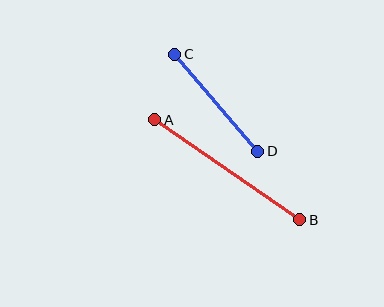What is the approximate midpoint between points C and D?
The midpoint is at approximately (216, 103) pixels.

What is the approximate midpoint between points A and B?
The midpoint is at approximately (227, 170) pixels.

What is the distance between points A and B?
The distance is approximately 176 pixels.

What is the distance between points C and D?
The distance is approximately 128 pixels.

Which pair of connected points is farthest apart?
Points A and B are farthest apart.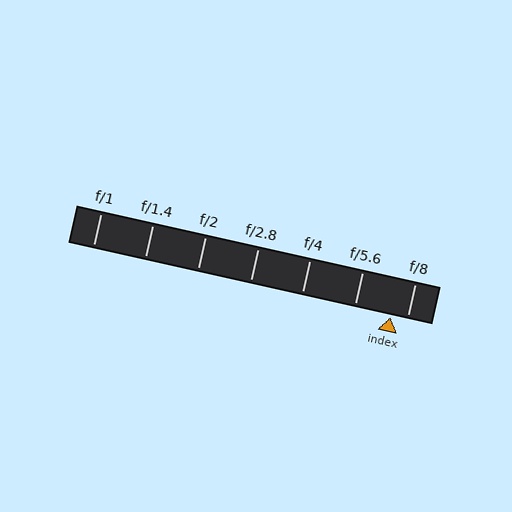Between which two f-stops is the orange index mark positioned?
The index mark is between f/5.6 and f/8.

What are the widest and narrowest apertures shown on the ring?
The widest aperture shown is f/1 and the narrowest is f/8.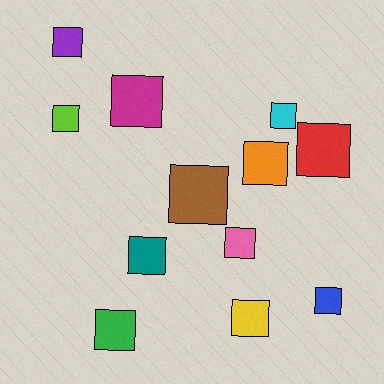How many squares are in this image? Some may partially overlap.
There are 12 squares.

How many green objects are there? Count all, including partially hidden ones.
There is 1 green object.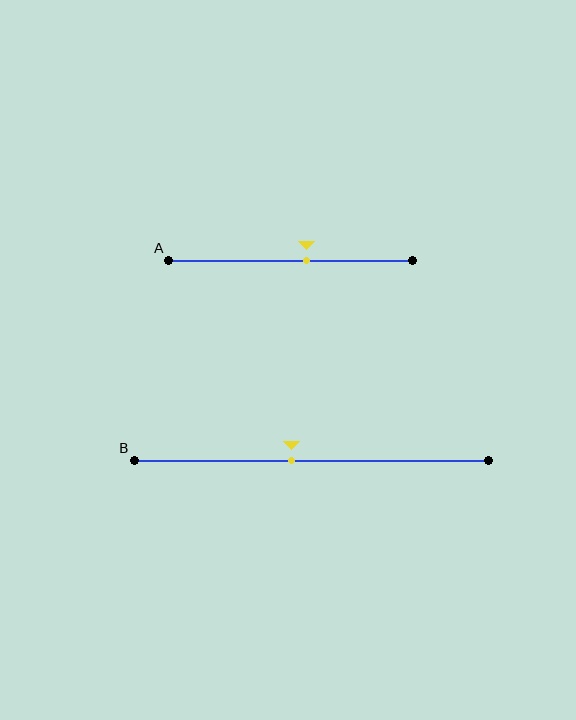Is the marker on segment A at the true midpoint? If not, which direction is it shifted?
No, the marker on segment A is shifted to the right by about 7% of the segment length.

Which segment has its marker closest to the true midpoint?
Segment B has its marker closest to the true midpoint.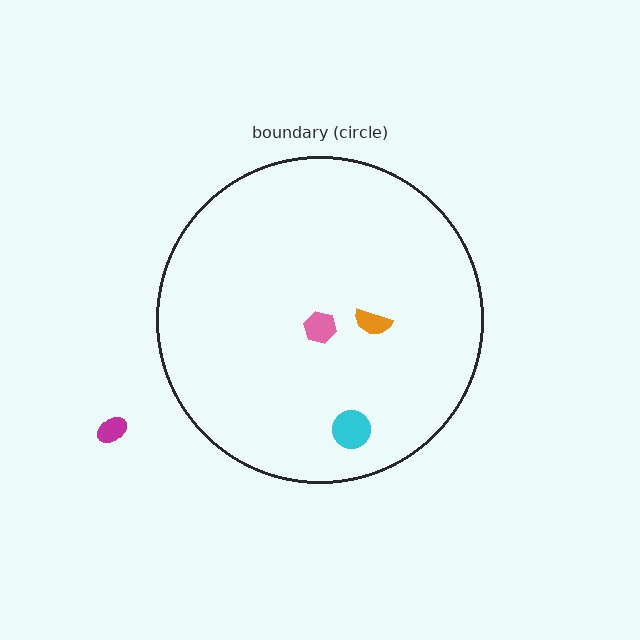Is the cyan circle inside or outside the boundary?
Inside.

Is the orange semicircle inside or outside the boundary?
Inside.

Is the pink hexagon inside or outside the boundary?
Inside.